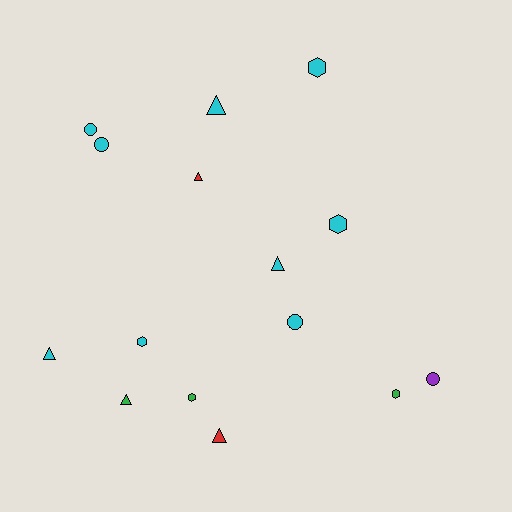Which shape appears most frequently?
Triangle, with 6 objects.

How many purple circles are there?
There is 1 purple circle.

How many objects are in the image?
There are 15 objects.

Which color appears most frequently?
Cyan, with 9 objects.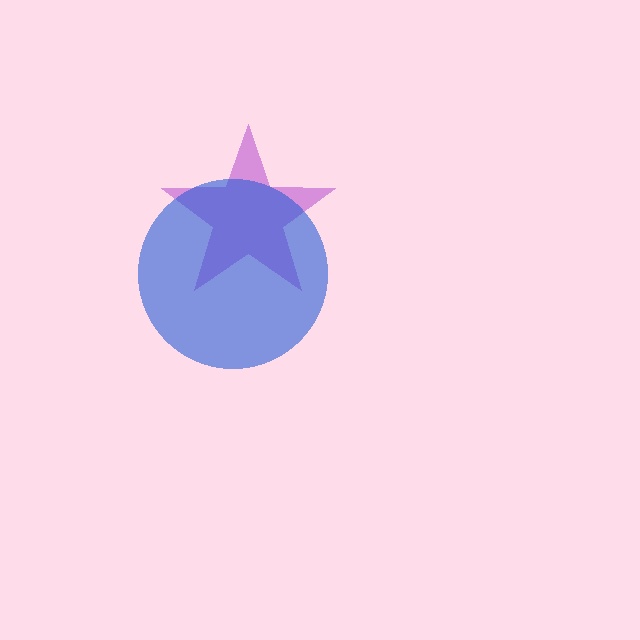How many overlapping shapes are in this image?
There are 2 overlapping shapes in the image.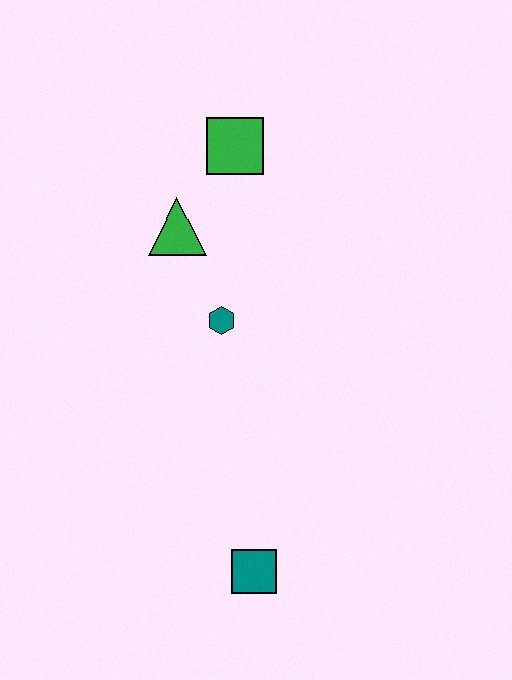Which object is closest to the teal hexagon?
The green triangle is closest to the teal hexagon.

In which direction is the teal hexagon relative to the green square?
The teal hexagon is below the green square.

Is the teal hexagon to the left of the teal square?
Yes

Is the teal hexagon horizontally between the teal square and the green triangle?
Yes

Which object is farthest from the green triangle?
The teal square is farthest from the green triangle.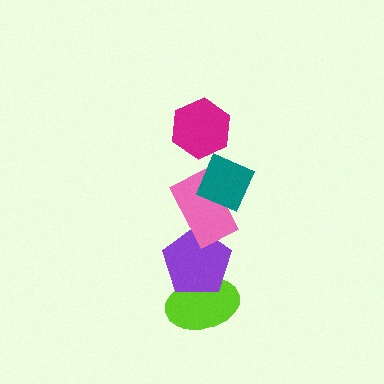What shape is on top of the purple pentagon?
The pink rectangle is on top of the purple pentagon.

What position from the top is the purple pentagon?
The purple pentagon is 4th from the top.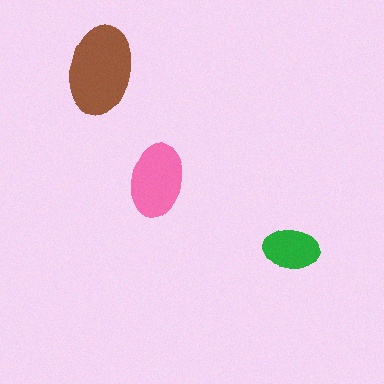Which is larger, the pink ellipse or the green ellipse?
The pink one.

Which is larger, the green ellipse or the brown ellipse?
The brown one.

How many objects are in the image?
There are 3 objects in the image.